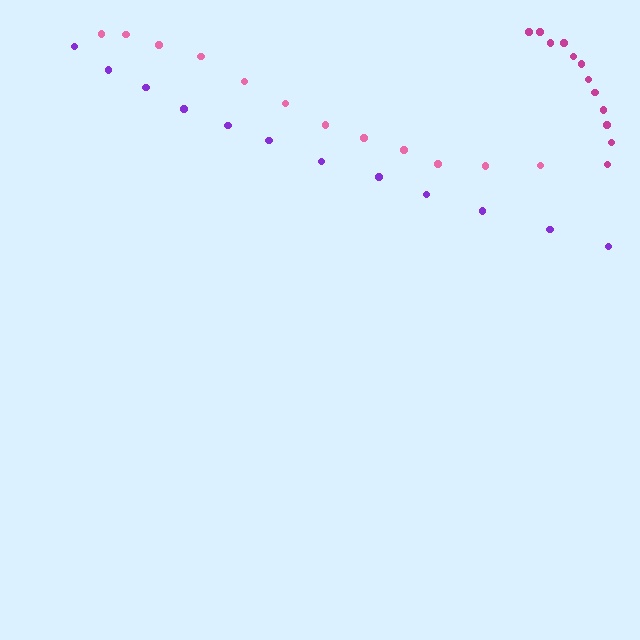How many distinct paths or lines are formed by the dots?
There are 3 distinct paths.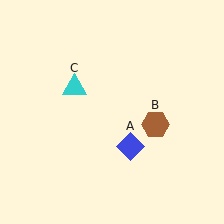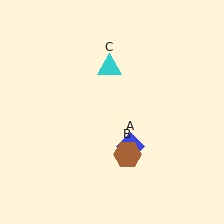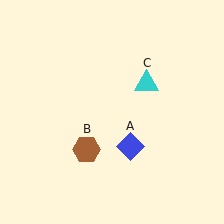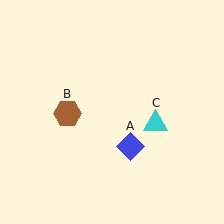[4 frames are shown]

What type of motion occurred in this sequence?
The brown hexagon (object B), cyan triangle (object C) rotated clockwise around the center of the scene.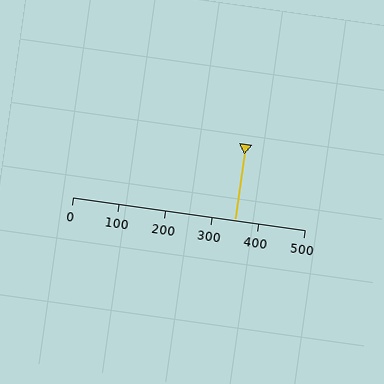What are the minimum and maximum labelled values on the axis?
The axis runs from 0 to 500.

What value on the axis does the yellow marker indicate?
The marker indicates approximately 350.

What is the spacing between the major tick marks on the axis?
The major ticks are spaced 100 apart.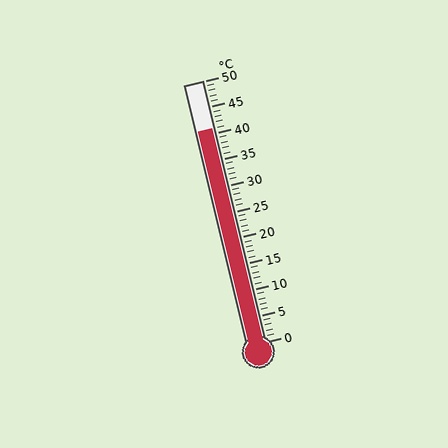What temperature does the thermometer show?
The thermometer shows approximately 41°C.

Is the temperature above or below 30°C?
The temperature is above 30°C.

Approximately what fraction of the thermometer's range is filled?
The thermometer is filled to approximately 80% of its range.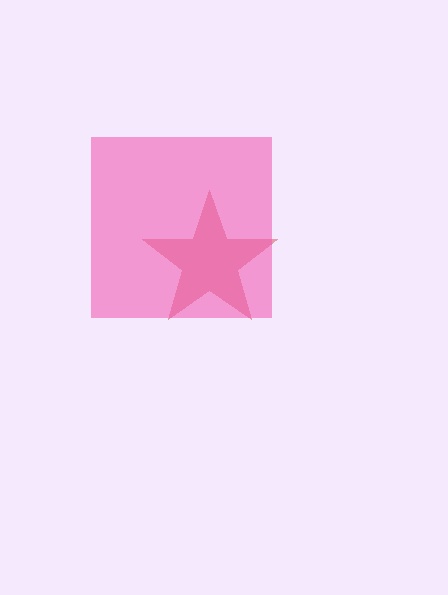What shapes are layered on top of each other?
The layered shapes are: a red star, a pink square.